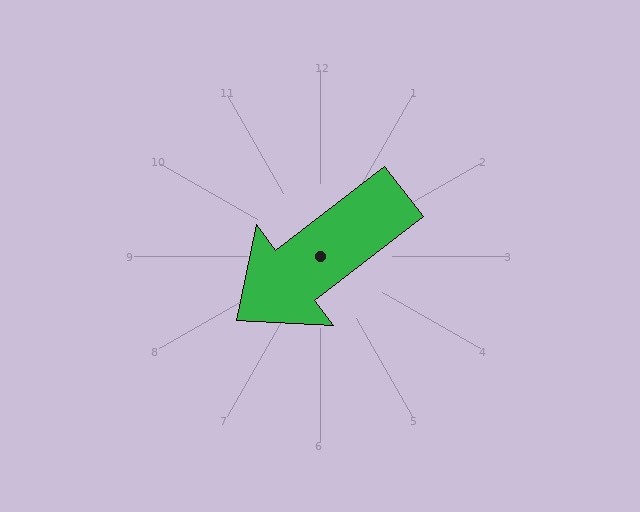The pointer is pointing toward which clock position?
Roughly 8 o'clock.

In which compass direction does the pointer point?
Southwest.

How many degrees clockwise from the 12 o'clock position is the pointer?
Approximately 233 degrees.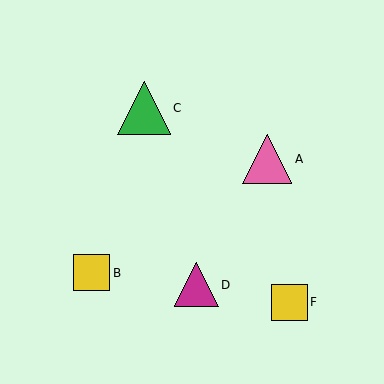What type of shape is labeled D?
Shape D is a magenta triangle.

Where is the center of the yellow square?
The center of the yellow square is at (290, 302).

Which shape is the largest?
The green triangle (labeled C) is the largest.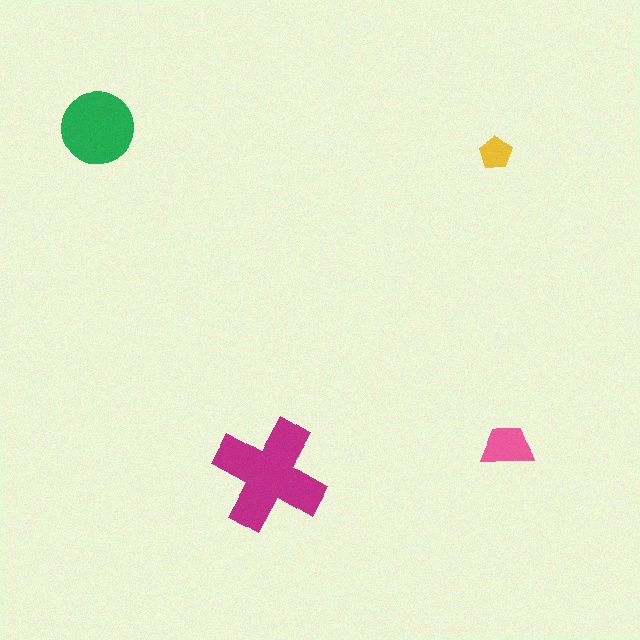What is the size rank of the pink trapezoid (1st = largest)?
3rd.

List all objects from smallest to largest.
The yellow pentagon, the pink trapezoid, the green circle, the magenta cross.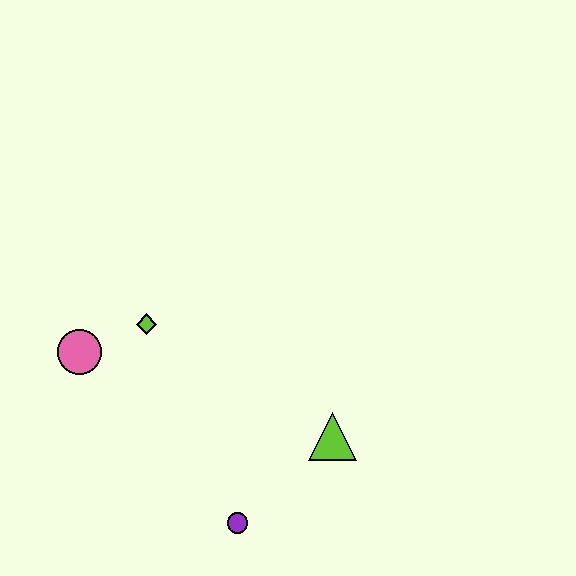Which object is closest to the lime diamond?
The pink circle is closest to the lime diamond.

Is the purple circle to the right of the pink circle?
Yes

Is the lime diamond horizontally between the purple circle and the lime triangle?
No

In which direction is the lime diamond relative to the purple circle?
The lime diamond is above the purple circle.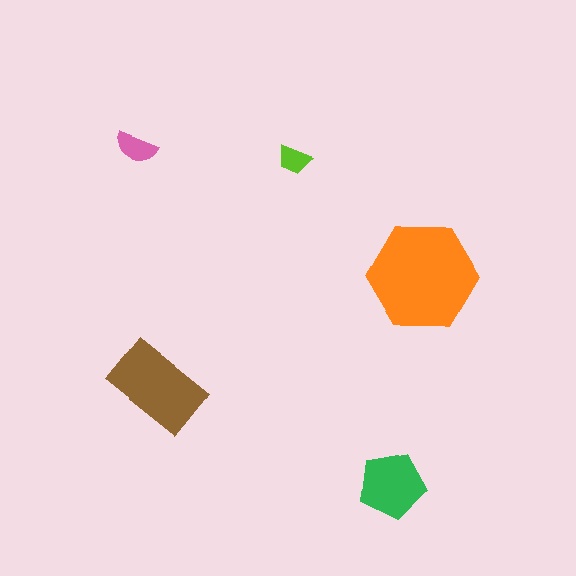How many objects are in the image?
There are 5 objects in the image.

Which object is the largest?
The orange hexagon.